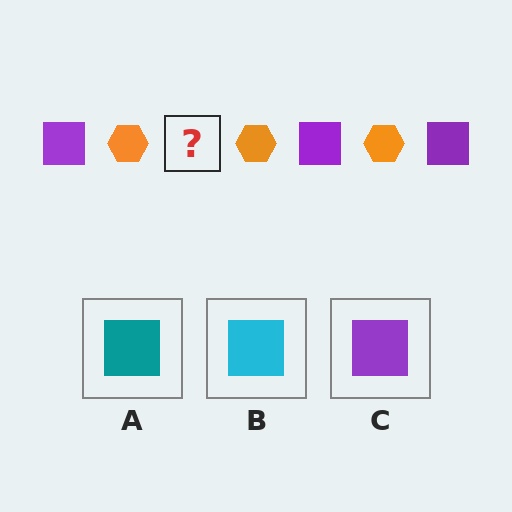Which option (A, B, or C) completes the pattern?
C.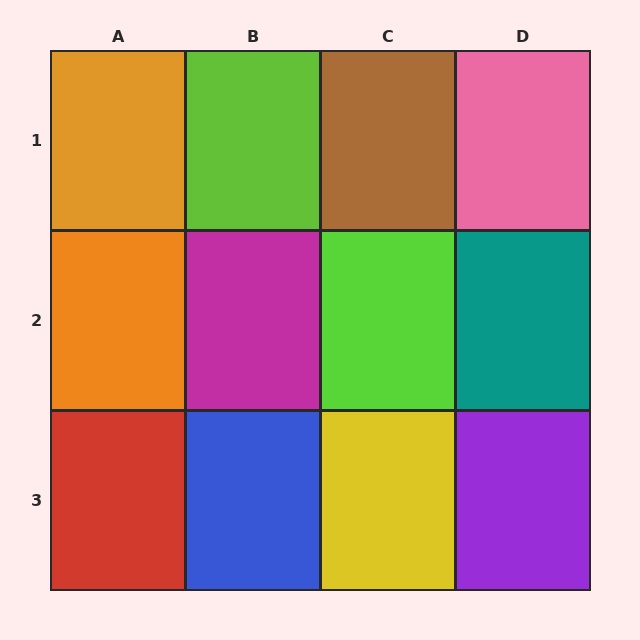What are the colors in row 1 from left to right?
Orange, lime, brown, pink.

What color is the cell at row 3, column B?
Blue.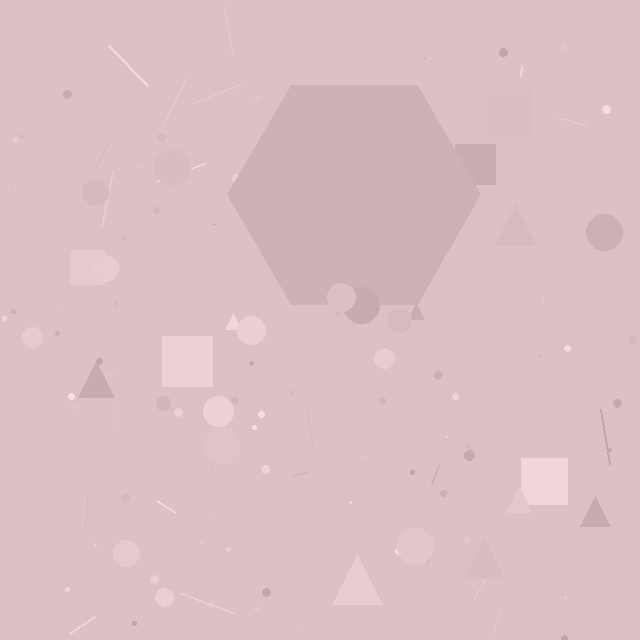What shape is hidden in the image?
A hexagon is hidden in the image.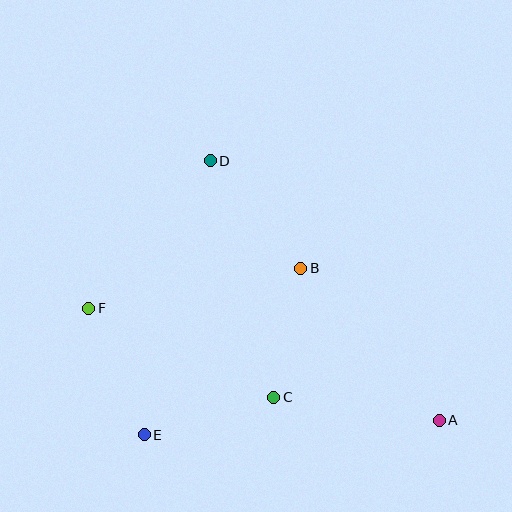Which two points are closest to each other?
Points B and C are closest to each other.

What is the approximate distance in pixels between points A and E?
The distance between A and E is approximately 295 pixels.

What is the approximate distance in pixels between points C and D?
The distance between C and D is approximately 245 pixels.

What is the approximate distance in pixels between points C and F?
The distance between C and F is approximately 206 pixels.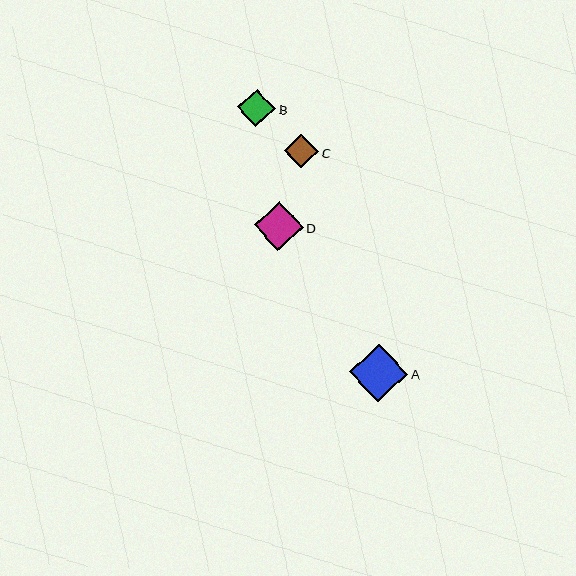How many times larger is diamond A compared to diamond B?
Diamond A is approximately 1.5 times the size of diamond B.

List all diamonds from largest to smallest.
From largest to smallest: A, D, B, C.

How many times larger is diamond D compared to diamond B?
Diamond D is approximately 1.3 times the size of diamond B.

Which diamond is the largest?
Diamond A is the largest with a size of approximately 58 pixels.